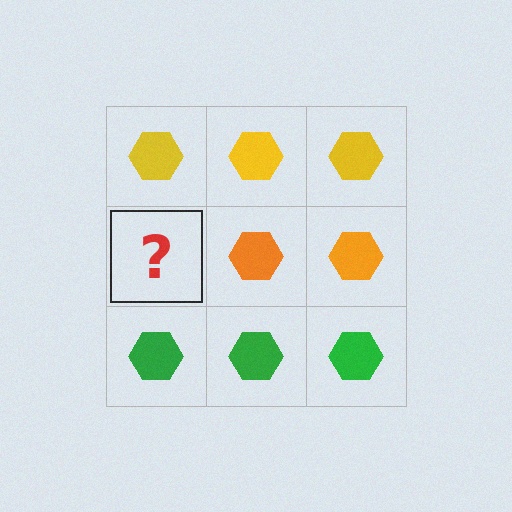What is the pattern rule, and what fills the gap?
The rule is that each row has a consistent color. The gap should be filled with an orange hexagon.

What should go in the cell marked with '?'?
The missing cell should contain an orange hexagon.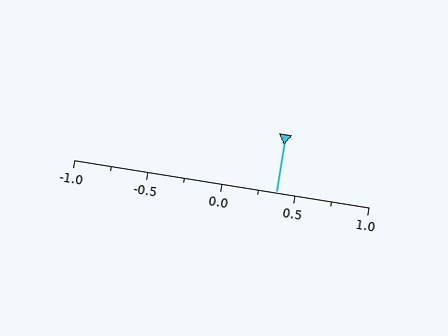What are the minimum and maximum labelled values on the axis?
The axis runs from -1.0 to 1.0.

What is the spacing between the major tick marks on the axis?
The major ticks are spaced 0.5 apart.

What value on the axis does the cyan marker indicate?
The marker indicates approximately 0.38.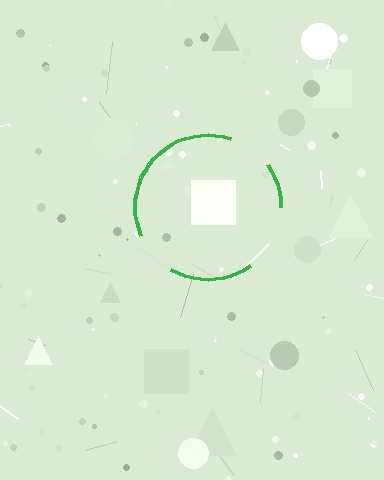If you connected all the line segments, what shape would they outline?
They would outline a circle.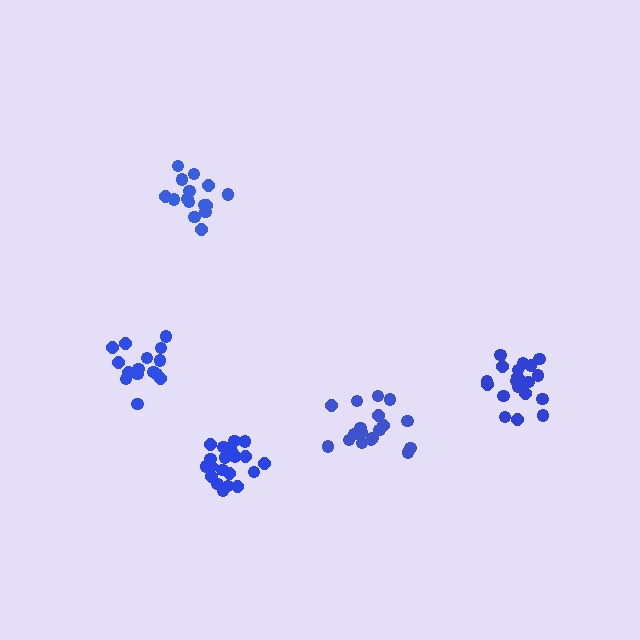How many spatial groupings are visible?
There are 5 spatial groupings.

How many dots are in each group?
Group 1: 20 dots, Group 2: 15 dots, Group 3: 20 dots, Group 4: 16 dots, Group 5: 18 dots (89 total).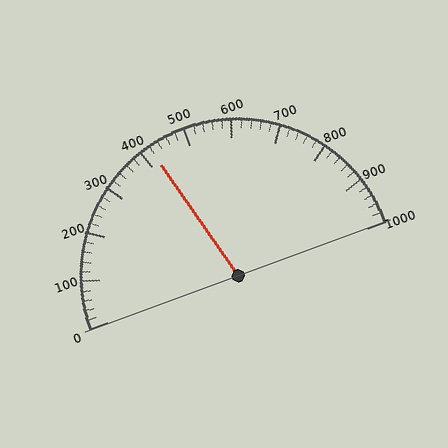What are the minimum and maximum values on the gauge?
The gauge ranges from 0 to 1000.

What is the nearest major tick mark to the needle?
The nearest major tick mark is 400.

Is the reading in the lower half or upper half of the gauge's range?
The reading is in the lower half of the range (0 to 1000).